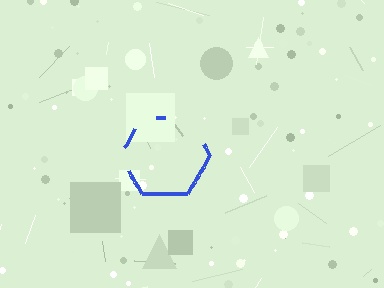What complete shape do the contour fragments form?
The contour fragments form a hexagon.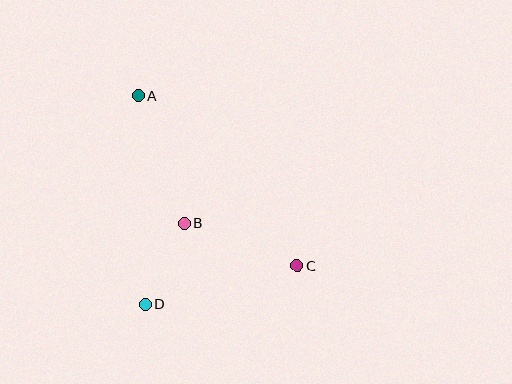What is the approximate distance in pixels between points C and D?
The distance between C and D is approximately 157 pixels.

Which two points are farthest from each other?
Points A and C are farthest from each other.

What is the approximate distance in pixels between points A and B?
The distance between A and B is approximately 136 pixels.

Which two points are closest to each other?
Points B and D are closest to each other.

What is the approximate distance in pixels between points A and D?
The distance between A and D is approximately 208 pixels.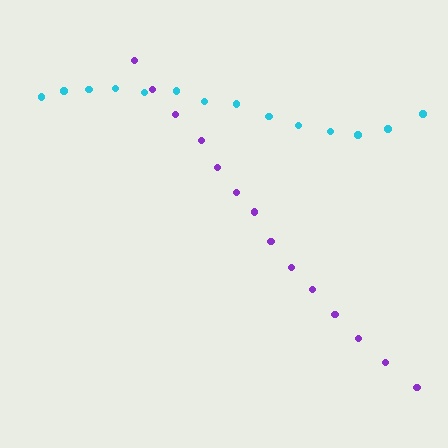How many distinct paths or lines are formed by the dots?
There are 2 distinct paths.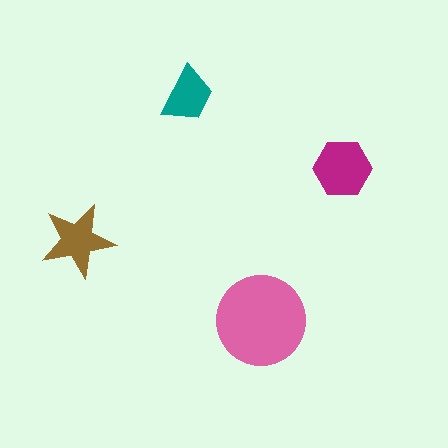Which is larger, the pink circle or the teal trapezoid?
The pink circle.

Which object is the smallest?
The teal trapezoid.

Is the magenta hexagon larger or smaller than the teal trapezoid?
Larger.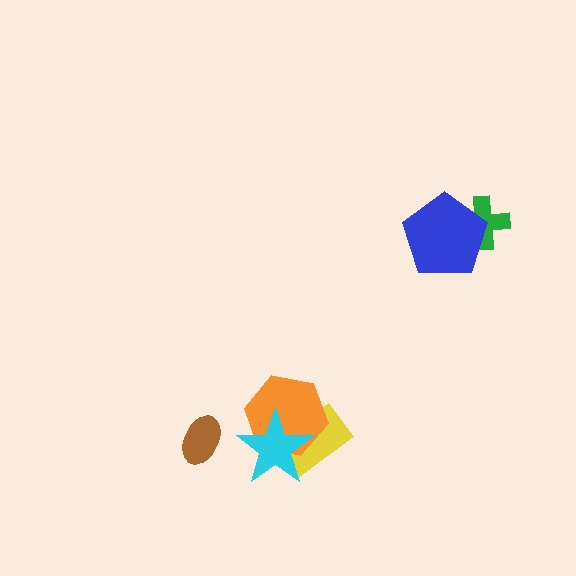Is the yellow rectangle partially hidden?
Yes, it is partially covered by another shape.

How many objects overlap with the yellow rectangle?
2 objects overlap with the yellow rectangle.